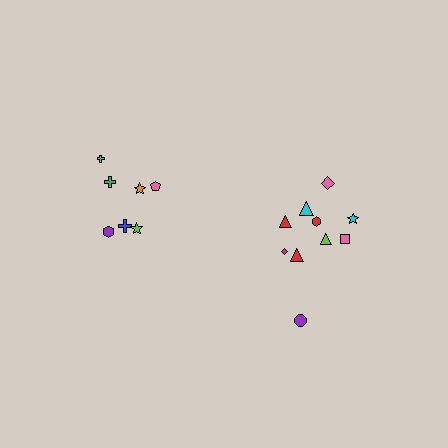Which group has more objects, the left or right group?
The right group.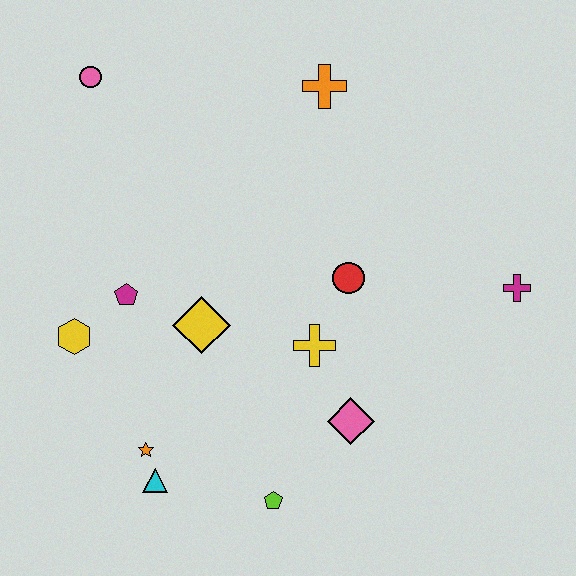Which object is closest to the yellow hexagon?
The magenta pentagon is closest to the yellow hexagon.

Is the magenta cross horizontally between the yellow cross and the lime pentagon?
No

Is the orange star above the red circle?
No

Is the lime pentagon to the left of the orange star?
No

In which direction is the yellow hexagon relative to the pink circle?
The yellow hexagon is below the pink circle.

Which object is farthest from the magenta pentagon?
The magenta cross is farthest from the magenta pentagon.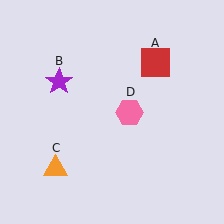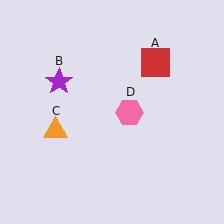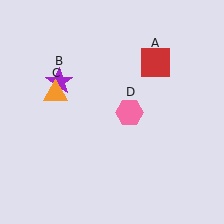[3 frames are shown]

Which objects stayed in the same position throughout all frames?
Red square (object A) and purple star (object B) and pink hexagon (object D) remained stationary.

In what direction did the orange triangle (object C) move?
The orange triangle (object C) moved up.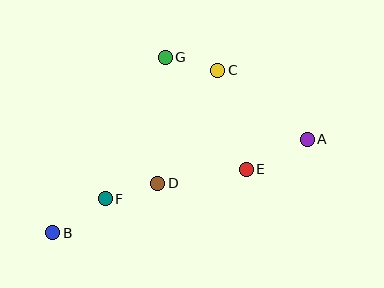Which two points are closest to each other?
Points C and G are closest to each other.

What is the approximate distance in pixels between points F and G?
The distance between F and G is approximately 154 pixels.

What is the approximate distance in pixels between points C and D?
The distance between C and D is approximately 128 pixels.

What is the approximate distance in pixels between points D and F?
The distance between D and F is approximately 55 pixels.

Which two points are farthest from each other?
Points A and B are farthest from each other.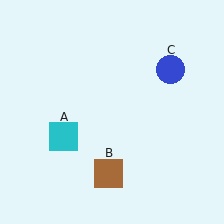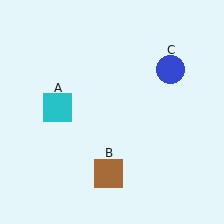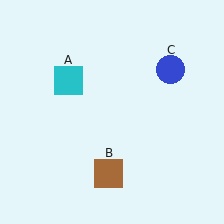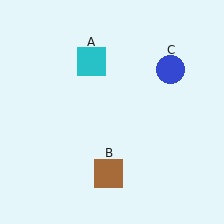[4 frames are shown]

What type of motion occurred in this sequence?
The cyan square (object A) rotated clockwise around the center of the scene.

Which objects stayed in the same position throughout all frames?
Brown square (object B) and blue circle (object C) remained stationary.